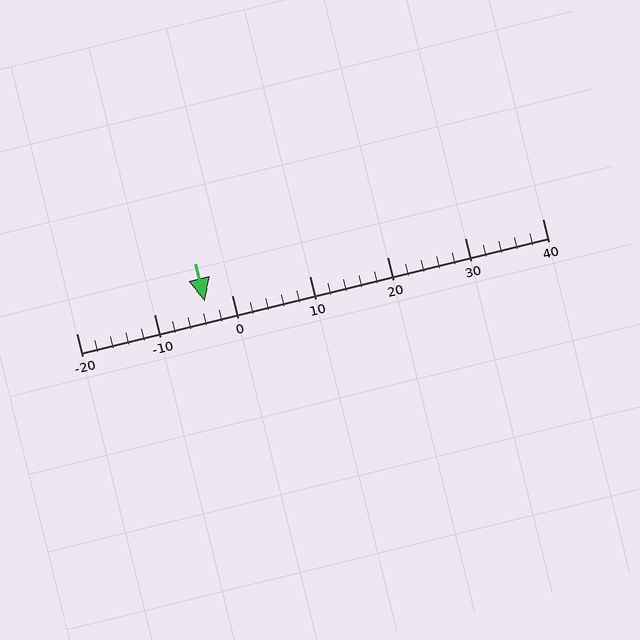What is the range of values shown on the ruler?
The ruler shows values from -20 to 40.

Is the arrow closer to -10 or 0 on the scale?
The arrow is closer to 0.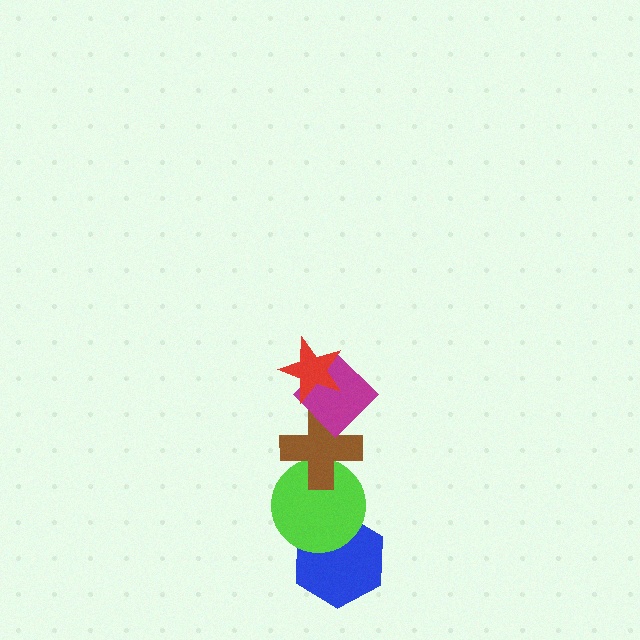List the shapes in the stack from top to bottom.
From top to bottom: the red star, the magenta diamond, the brown cross, the lime circle, the blue hexagon.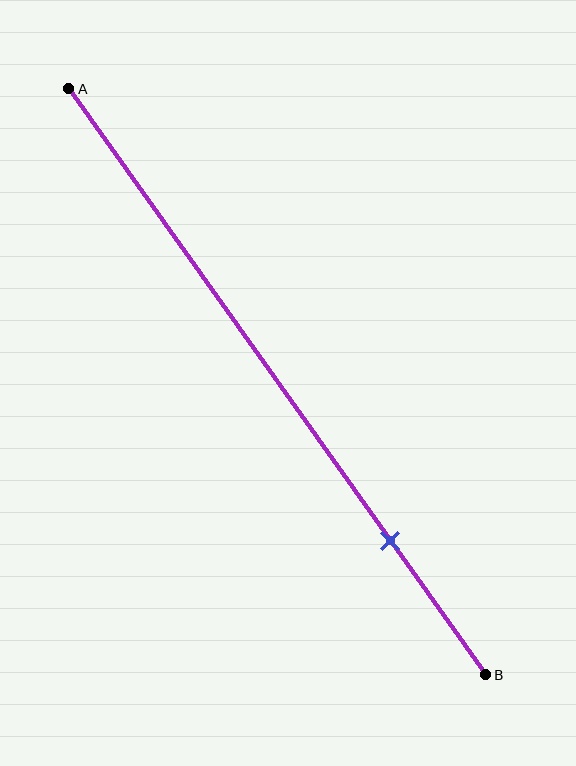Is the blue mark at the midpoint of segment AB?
No, the mark is at about 75% from A, not at the 50% midpoint.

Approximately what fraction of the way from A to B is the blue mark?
The blue mark is approximately 75% of the way from A to B.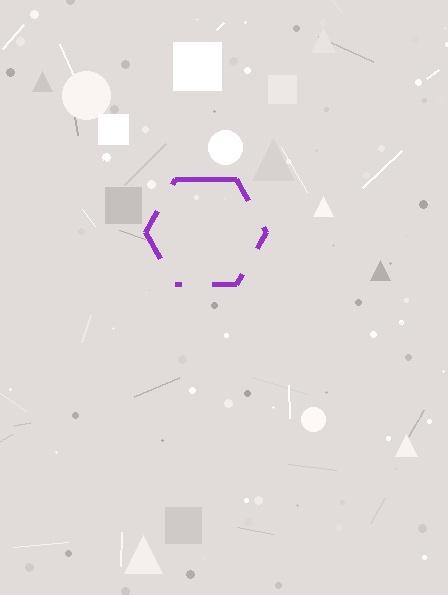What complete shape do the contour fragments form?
The contour fragments form a hexagon.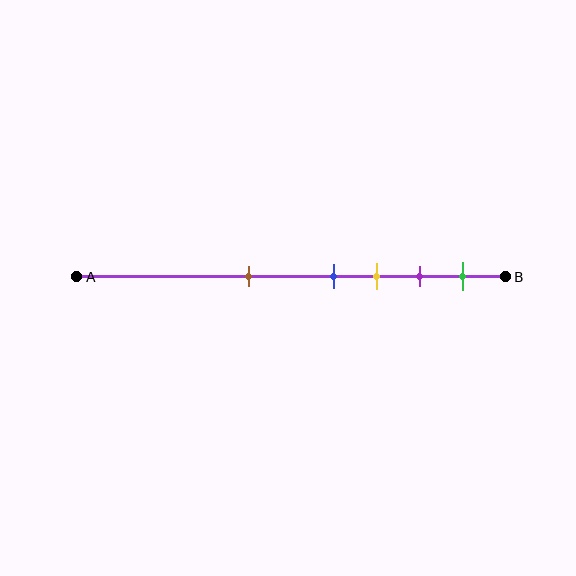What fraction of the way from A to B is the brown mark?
The brown mark is approximately 40% (0.4) of the way from A to B.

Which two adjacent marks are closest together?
The blue and yellow marks are the closest adjacent pair.